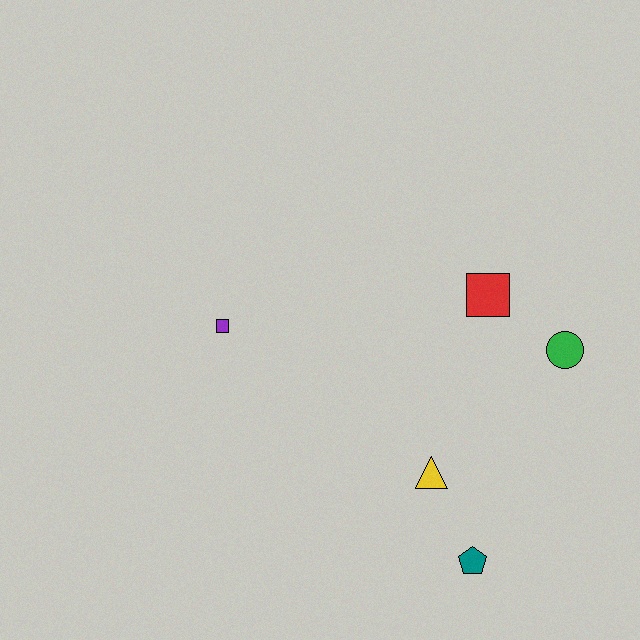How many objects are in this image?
There are 5 objects.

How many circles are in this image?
There is 1 circle.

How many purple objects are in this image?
There is 1 purple object.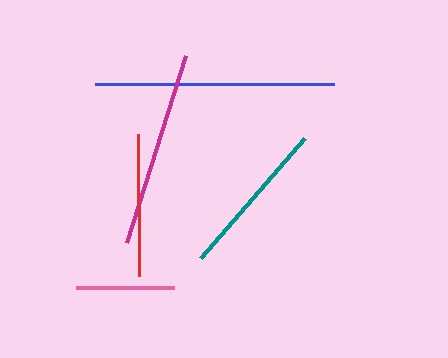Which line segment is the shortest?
The pink line is the shortest at approximately 98 pixels.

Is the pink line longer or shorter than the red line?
The red line is longer than the pink line.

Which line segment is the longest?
The blue line is the longest at approximately 238 pixels.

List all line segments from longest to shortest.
From longest to shortest: blue, magenta, teal, red, pink.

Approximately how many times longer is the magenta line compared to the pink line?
The magenta line is approximately 2.0 times the length of the pink line.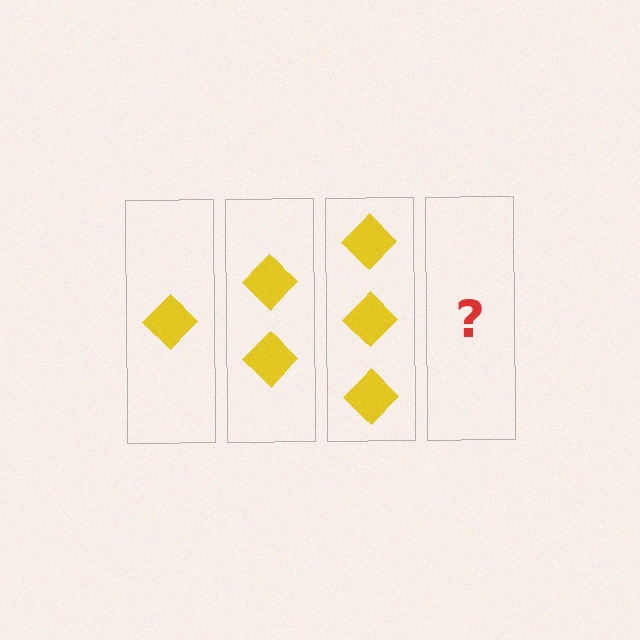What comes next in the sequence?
The next element should be 4 diamonds.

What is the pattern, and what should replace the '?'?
The pattern is that each step adds one more diamond. The '?' should be 4 diamonds.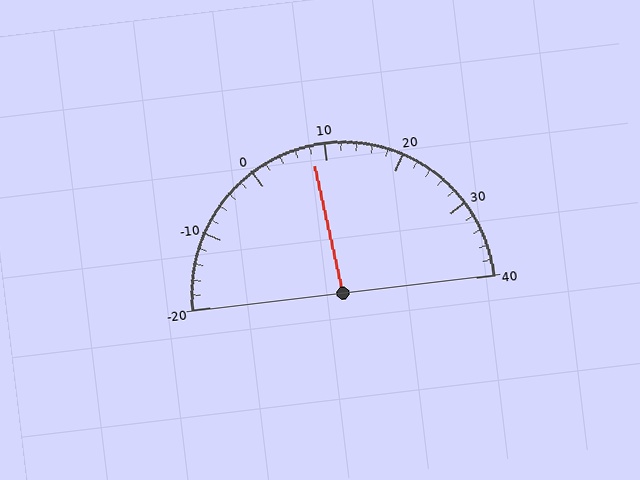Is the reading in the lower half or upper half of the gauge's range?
The reading is in the lower half of the range (-20 to 40).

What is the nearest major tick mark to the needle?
The nearest major tick mark is 10.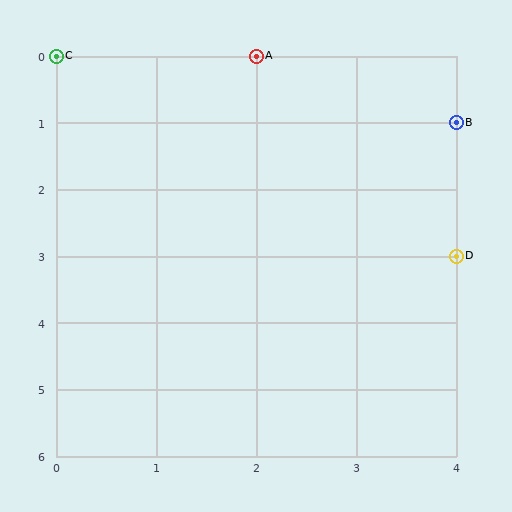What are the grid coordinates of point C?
Point C is at grid coordinates (0, 0).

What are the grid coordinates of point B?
Point B is at grid coordinates (4, 1).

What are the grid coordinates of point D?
Point D is at grid coordinates (4, 3).